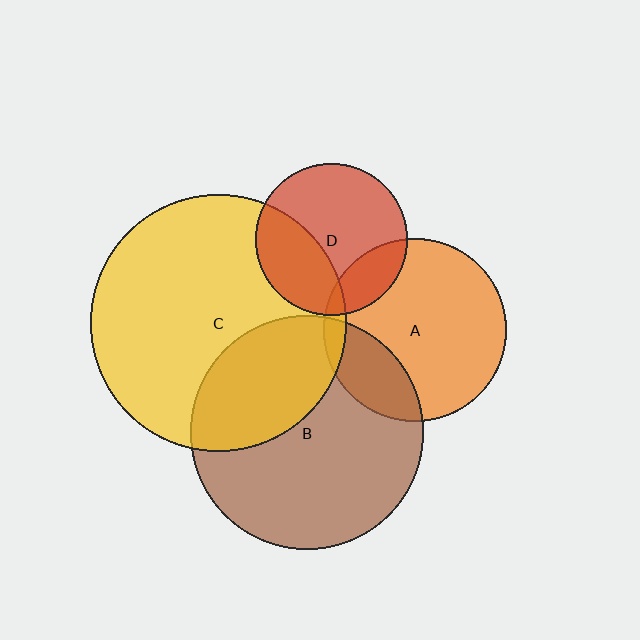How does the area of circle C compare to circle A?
Approximately 2.0 times.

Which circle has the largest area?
Circle C (yellow).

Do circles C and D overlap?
Yes.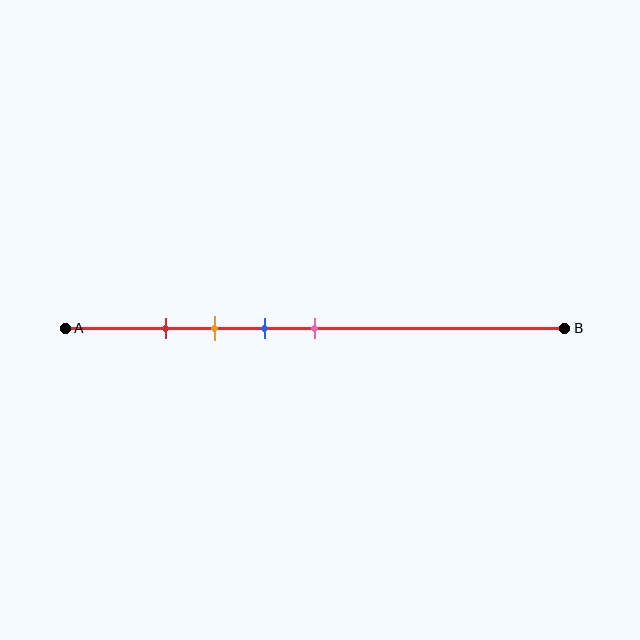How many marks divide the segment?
There are 4 marks dividing the segment.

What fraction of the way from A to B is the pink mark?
The pink mark is approximately 50% (0.5) of the way from A to B.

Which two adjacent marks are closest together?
The red and orange marks are the closest adjacent pair.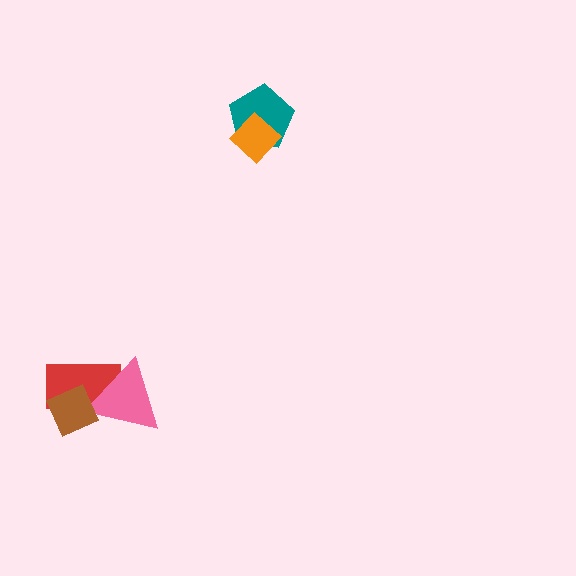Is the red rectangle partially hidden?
Yes, it is partially covered by another shape.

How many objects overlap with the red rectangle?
2 objects overlap with the red rectangle.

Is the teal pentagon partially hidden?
Yes, it is partially covered by another shape.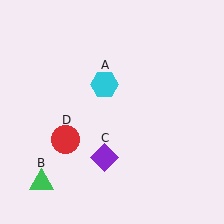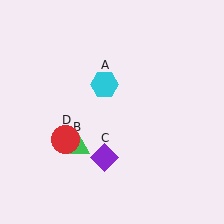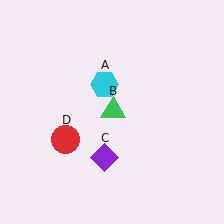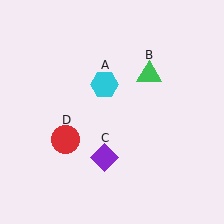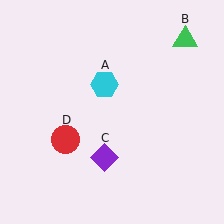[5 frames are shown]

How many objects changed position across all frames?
1 object changed position: green triangle (object B).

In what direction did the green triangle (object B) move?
The green triangle (object B) moved up and to the right.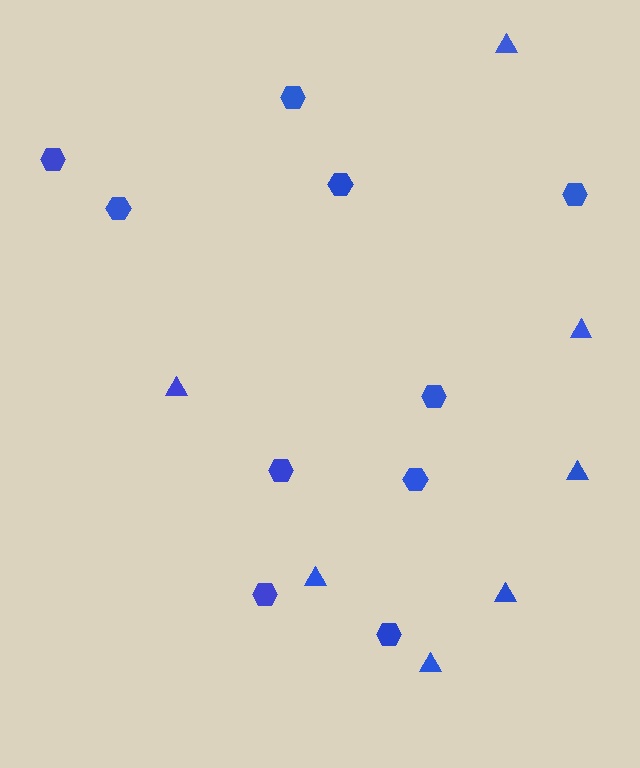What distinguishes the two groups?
There are 2 groups: one group of triangles (7) and one group of hexagons (10).